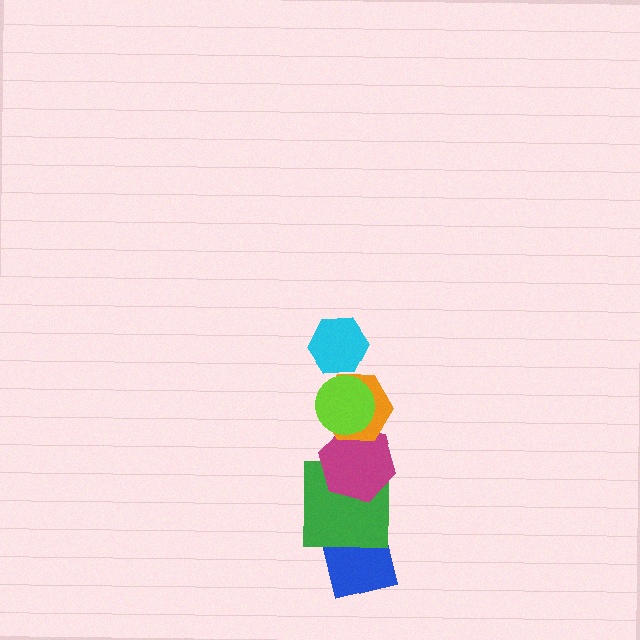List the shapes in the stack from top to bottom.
From top to bottom: the cyan hexagon, the lime circle, the orange hexagon, the magenta hexagon, the green square, the blue square.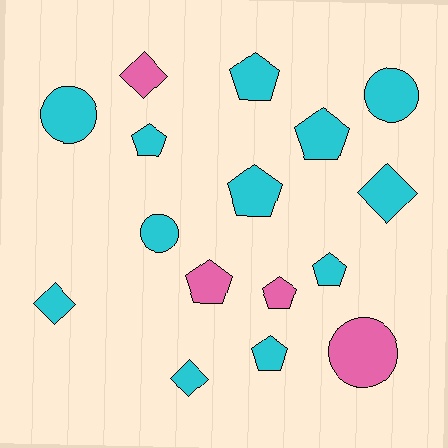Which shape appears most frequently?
Pentagon, with 8 objects.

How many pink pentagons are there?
There are 2 pink pentagons.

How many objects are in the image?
There are 16 objects.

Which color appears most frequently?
Cyan, with 12 objects.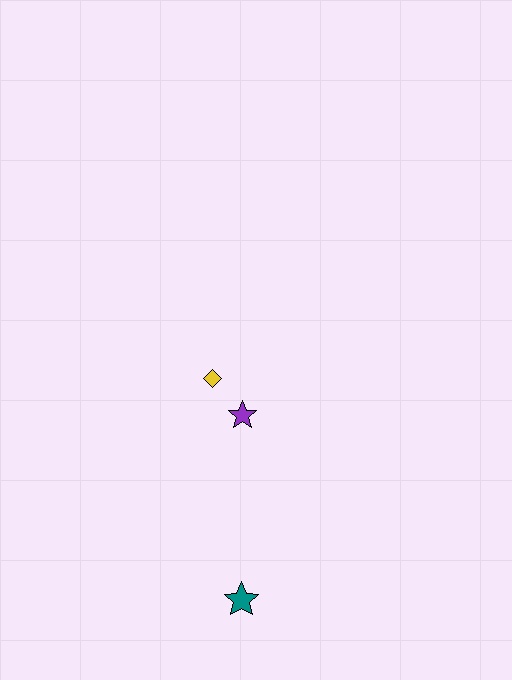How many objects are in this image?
There are 3 objects.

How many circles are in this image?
There are no circles.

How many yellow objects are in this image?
There is 1 yellow object.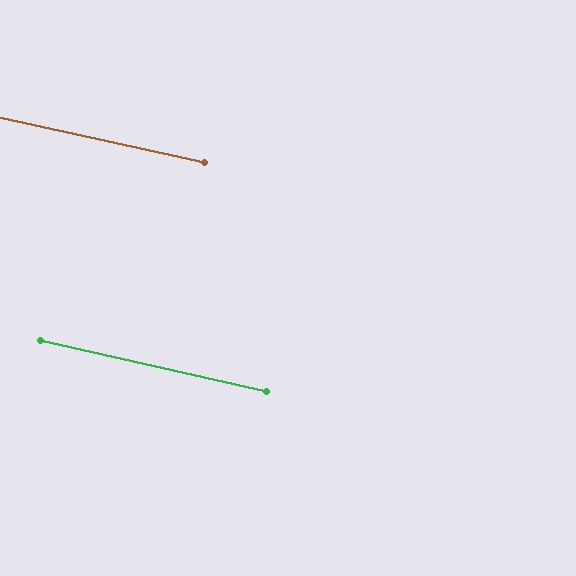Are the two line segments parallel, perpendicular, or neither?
Parallel — their directions differ by only 0.4°.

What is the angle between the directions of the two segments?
Approximately 0 degrees.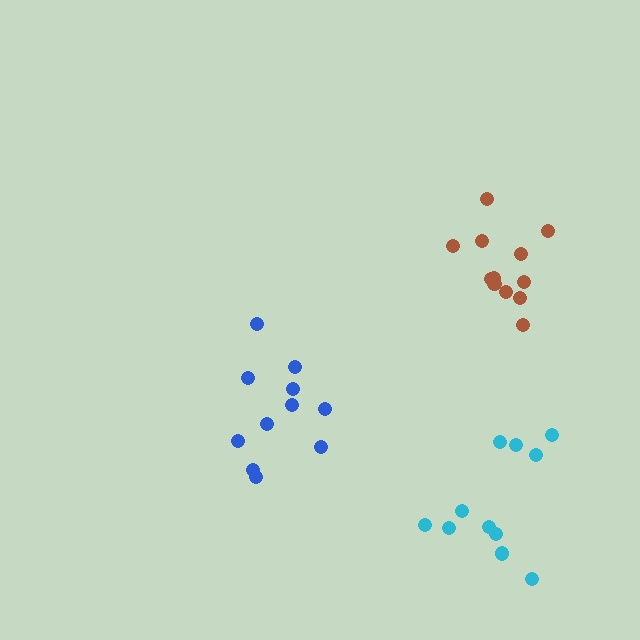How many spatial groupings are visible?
There are 3 spatial groupings.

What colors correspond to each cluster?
The clusters are colored: blue, cyan, brown.